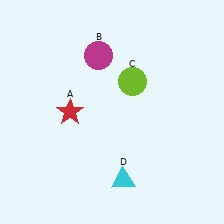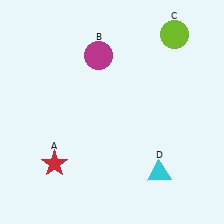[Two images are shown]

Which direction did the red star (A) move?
The red star (A) moved down.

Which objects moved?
The objects that moved are: the red star (A), the lime circle (C), the cyan triangle (D).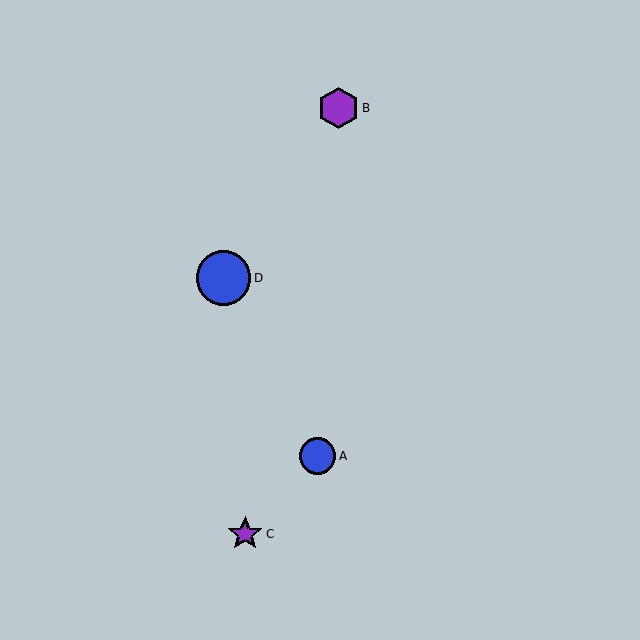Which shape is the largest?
The blue circle (labeled D) is the largest.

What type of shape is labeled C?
Shape C is a purple star.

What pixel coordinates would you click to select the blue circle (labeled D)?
Click at (223, 278) to select the blue circle D.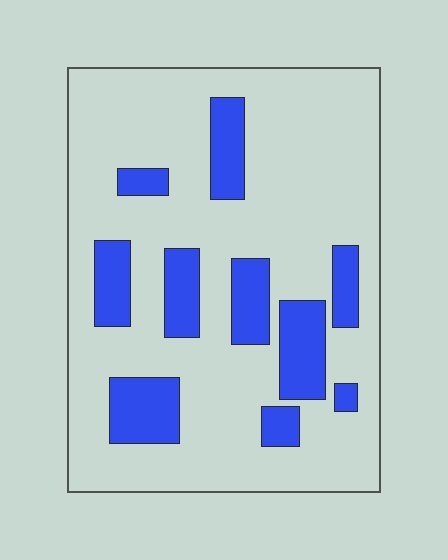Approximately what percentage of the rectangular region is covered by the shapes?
Approximately 20%.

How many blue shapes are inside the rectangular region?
10.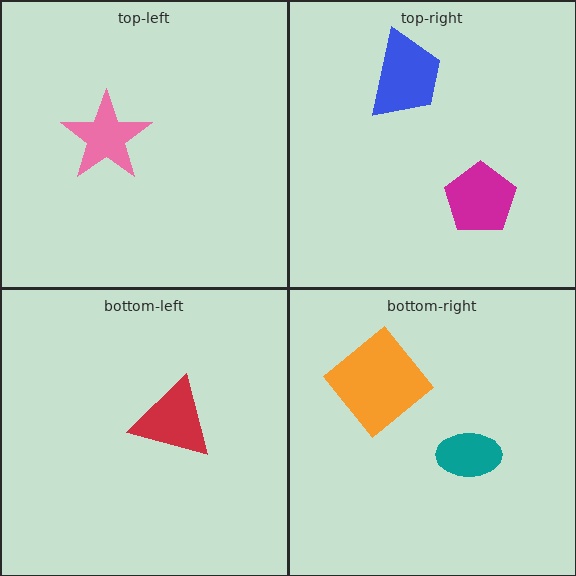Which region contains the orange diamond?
The bottom-right region.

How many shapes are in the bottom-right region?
2.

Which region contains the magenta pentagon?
The top-right region.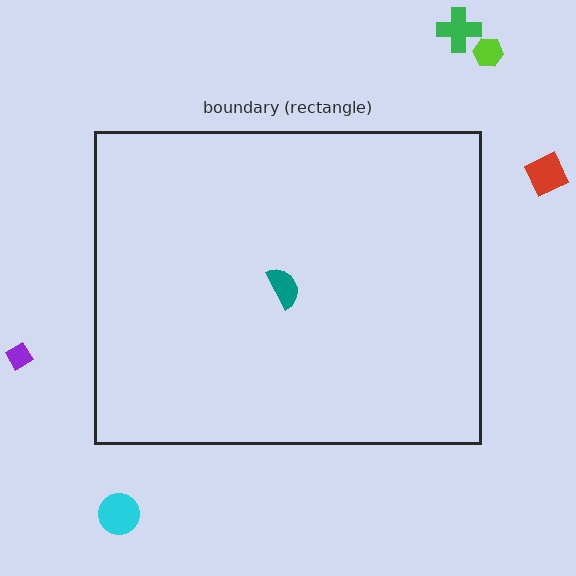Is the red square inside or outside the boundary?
Outside.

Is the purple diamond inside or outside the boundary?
Outside.